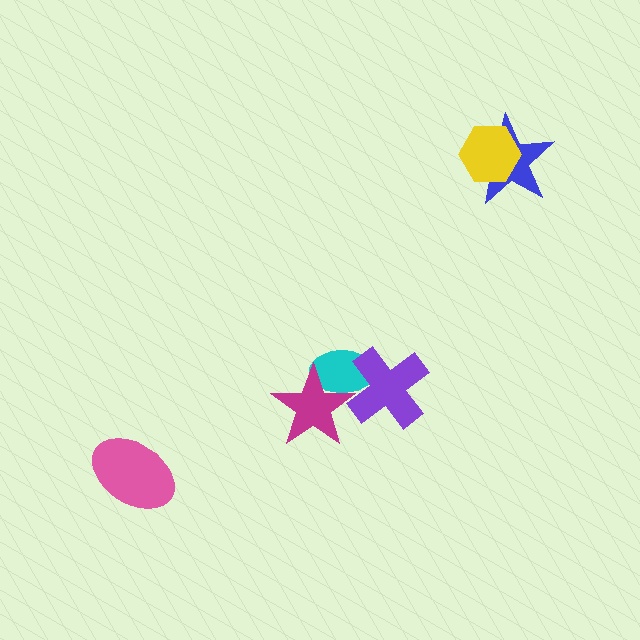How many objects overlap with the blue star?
1 object overlaps with the blue star.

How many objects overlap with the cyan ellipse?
2 objects overlap with the cyan ellipse.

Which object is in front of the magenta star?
The purple cross is in front of the magenta star.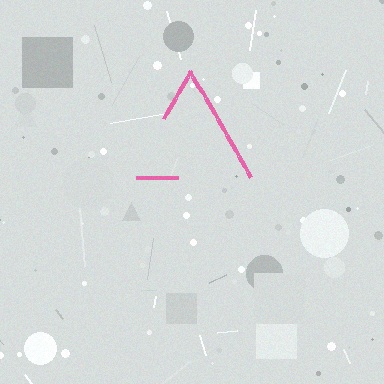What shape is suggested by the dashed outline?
The dashed outline suggests a triangle.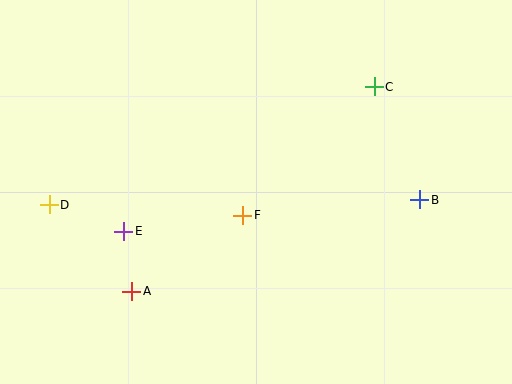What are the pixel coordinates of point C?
Point C is at (374, 87).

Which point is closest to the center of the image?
Point F at (243, 215) is closest to the center.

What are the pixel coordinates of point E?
Point E is at (124, 231).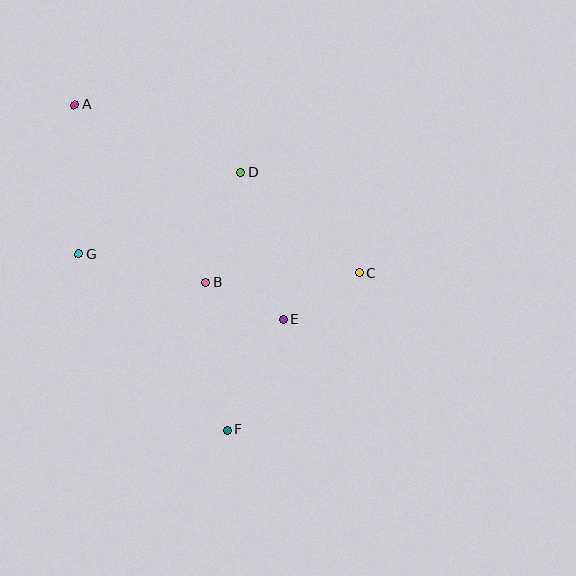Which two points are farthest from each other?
Points A and F are farthest from each other.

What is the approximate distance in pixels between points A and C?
The distance between A and C is approximately 330 pixels.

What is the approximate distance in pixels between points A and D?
The distance between A and D is approximately 179 pixels.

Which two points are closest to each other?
Points B and E are closest to each other.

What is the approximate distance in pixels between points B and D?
The distance between B and D is approximately 116 pixels.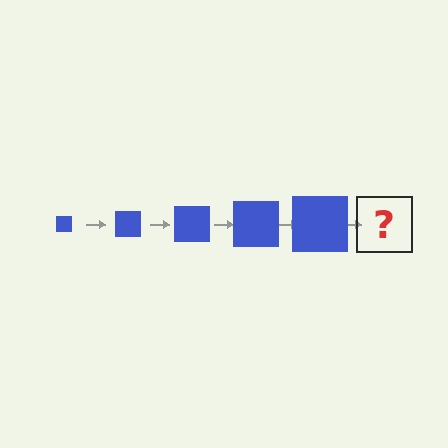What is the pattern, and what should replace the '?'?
The pattern is that the square gets progressively larger each step. The '?' should be a blue square, larger than the previous one.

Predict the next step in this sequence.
The next step is a blue square, larger than the previous one.